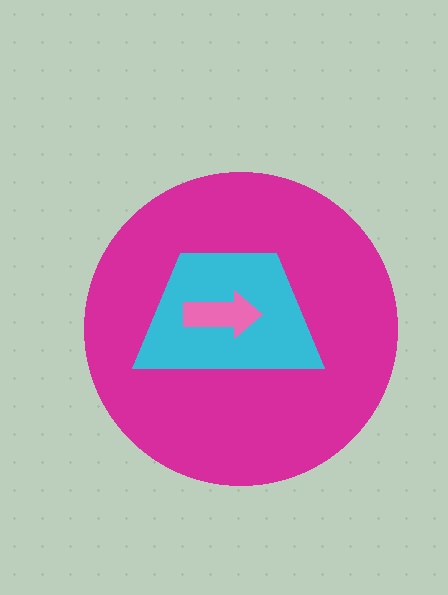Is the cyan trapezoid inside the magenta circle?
Yes.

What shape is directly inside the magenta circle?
The cyan trapezoid.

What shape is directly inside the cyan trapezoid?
The pink arrow.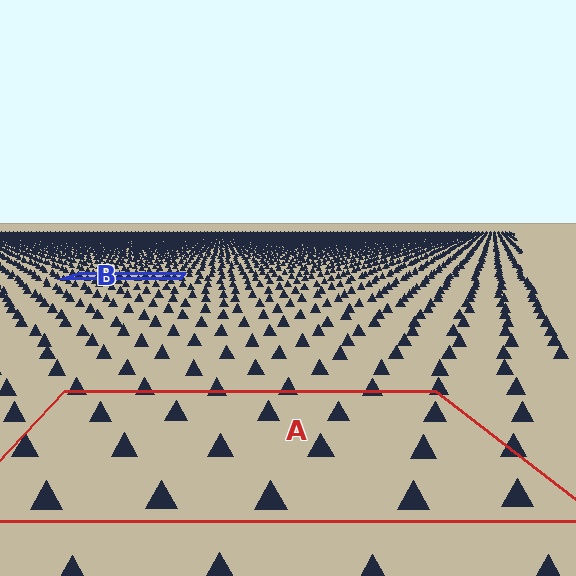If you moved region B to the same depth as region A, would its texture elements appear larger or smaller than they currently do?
They would appear larger. At a closer depth, the same texture elements are projected at a bigger on-screen size.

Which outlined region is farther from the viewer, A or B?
Region B is farther from the viewer — the texture elements inside it appear smaller and more densely packed.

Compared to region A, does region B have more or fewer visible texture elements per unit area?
Region B has more texture elements per unit area — they are packed more densely because it is farther away.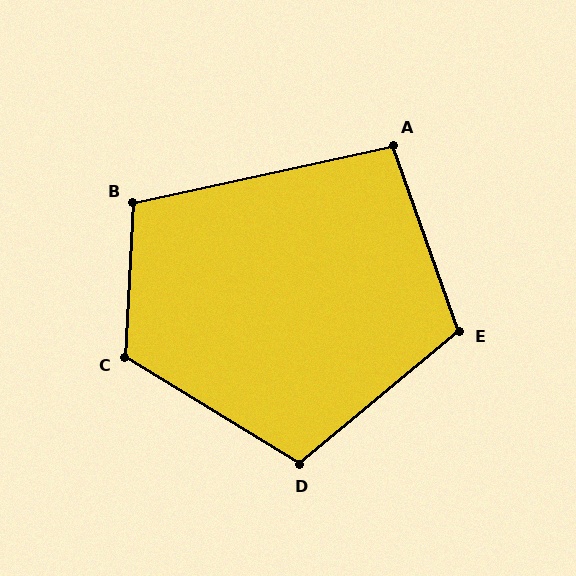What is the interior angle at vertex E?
Approximately 110 degrees (obtuse).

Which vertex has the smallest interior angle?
A, at approximately 97 degrees.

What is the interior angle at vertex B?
Approximately 105 degrees (obtuse).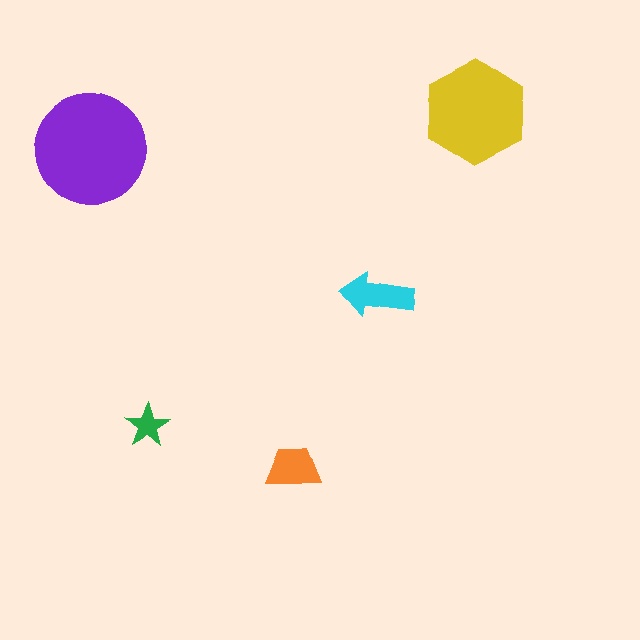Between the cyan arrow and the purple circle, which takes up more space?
The purple circle.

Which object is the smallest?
The green star.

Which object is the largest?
The purple circle.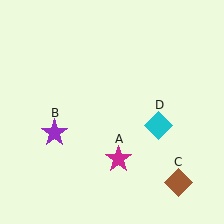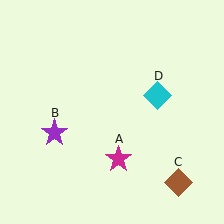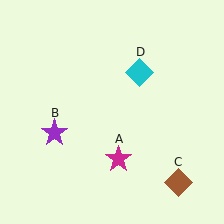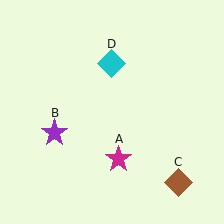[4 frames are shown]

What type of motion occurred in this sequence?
The cyan diamond (object D) rotated counterclockwise around the center of the scene.